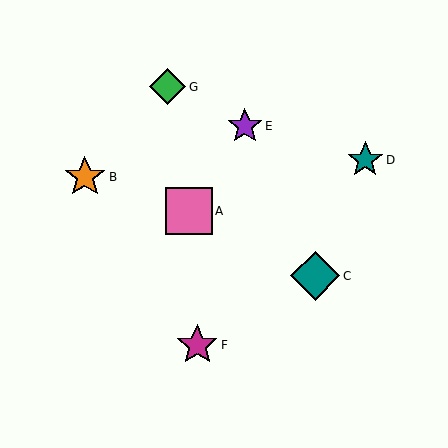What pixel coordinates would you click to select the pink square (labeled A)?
Click at (189, 211) to select the pink square A.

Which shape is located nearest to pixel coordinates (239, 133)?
The purple star (labeled E) at (245, 126) is nearest to that location.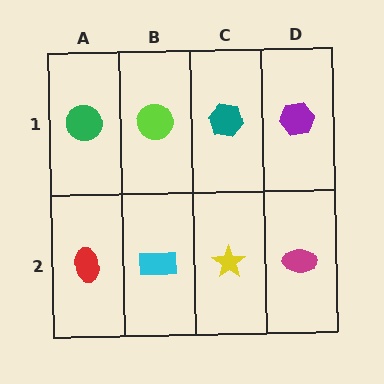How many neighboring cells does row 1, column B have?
3.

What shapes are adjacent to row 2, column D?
A purple hexagon (row 1, column D), a yellow star (row 2, column C).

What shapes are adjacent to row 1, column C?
A yellow star (row 2, column C), a lime circle (row 1, column B), a purple hexagon (row 1, column D).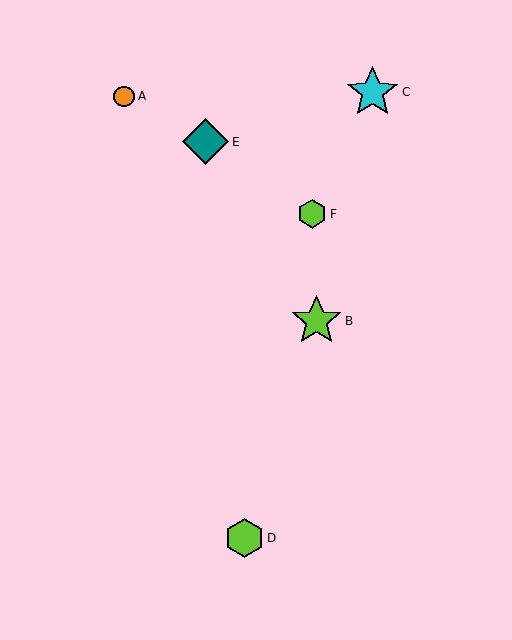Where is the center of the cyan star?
The center of the cyan star is at (372, 92).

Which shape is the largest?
The cyan star (labeled C) is the largest.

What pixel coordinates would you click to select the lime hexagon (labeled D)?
Click at (244, 538) to select the lime hexagon D.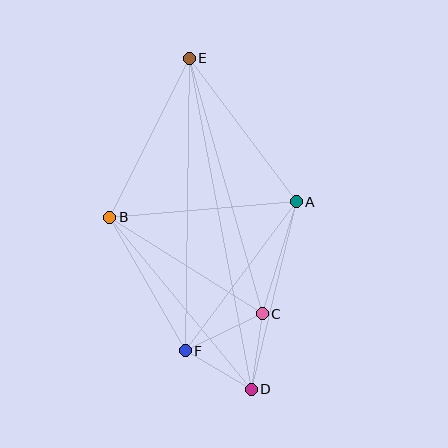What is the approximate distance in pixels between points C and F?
The distance between C and F is approximately 86 pixels.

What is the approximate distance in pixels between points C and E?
The distance between C and E is approximately 266 pixels.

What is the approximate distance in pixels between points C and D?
The distance between C and D is approximately 77 pixels.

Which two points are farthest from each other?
Points D and E are farthest from each other.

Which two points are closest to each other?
Points D and F are closest to each other.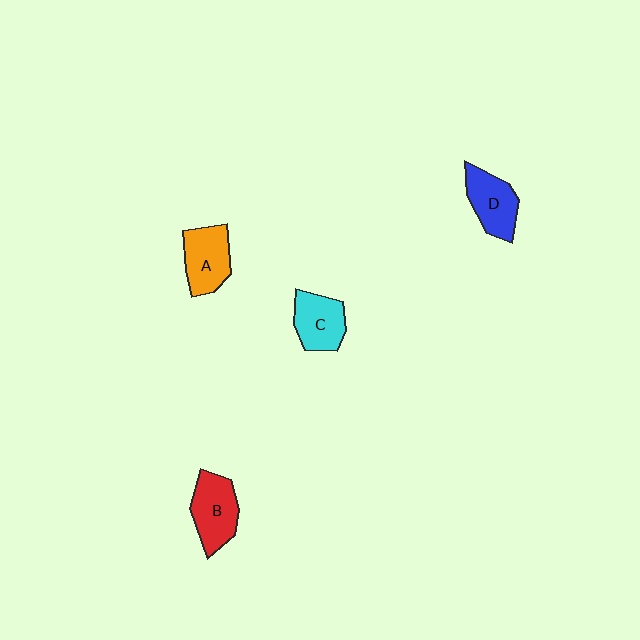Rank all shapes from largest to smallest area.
From largest to smallest: B (red), A (orange), D (blue), C (cyan).